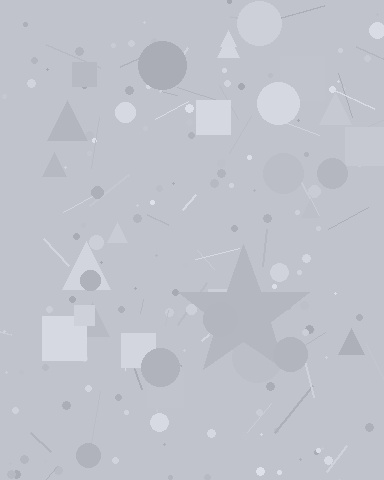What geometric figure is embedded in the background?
A star is embedded in the background.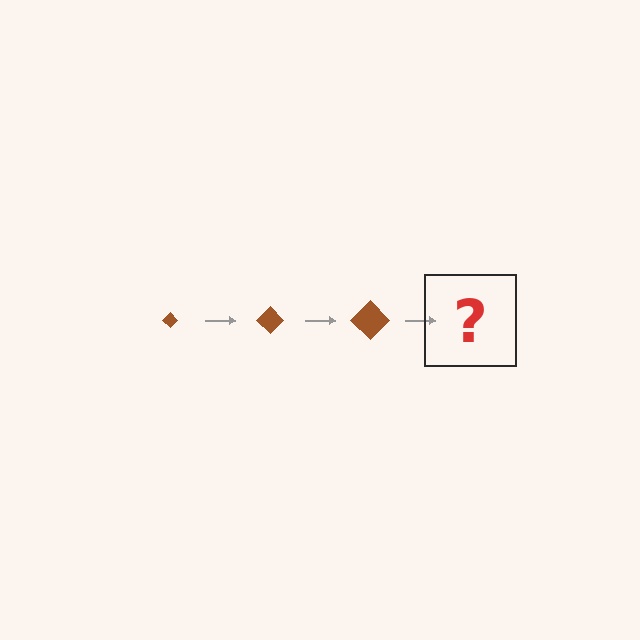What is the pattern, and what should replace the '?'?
The pattern is that the diamond gets progressively larger each step. The '?' should be a brown diamond, larger than the previous one.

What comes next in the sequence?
The next element should be a brown diamond, larger than the previous one.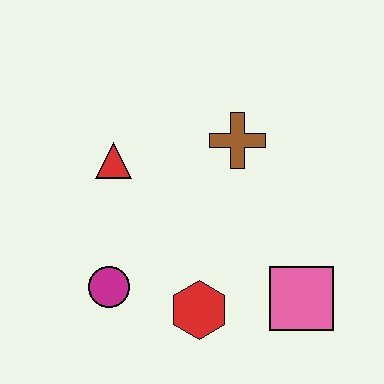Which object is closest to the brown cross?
The red triangle is closest to the brown cross.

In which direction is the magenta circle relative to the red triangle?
The magenta circle is below the red triangle.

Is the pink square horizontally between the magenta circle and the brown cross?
No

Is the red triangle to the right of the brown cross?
No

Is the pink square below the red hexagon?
No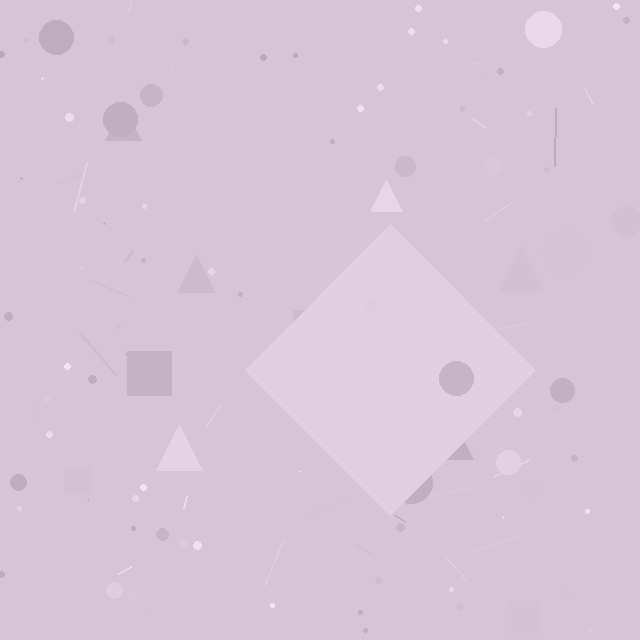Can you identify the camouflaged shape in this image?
The camouflaged shape is a diamond.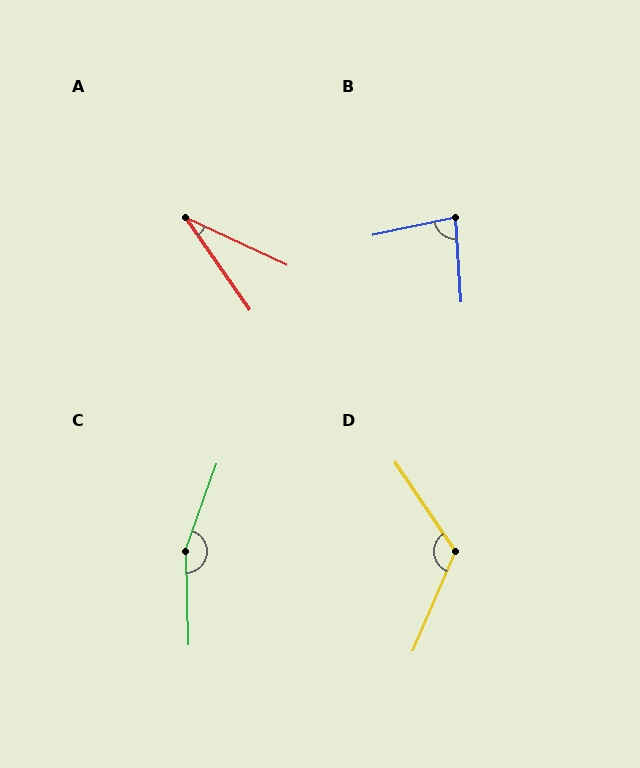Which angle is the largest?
C, at approximately 159 degrees.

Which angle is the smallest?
A, at approximately 30 degrees.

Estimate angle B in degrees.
Approximately 81 degrees.